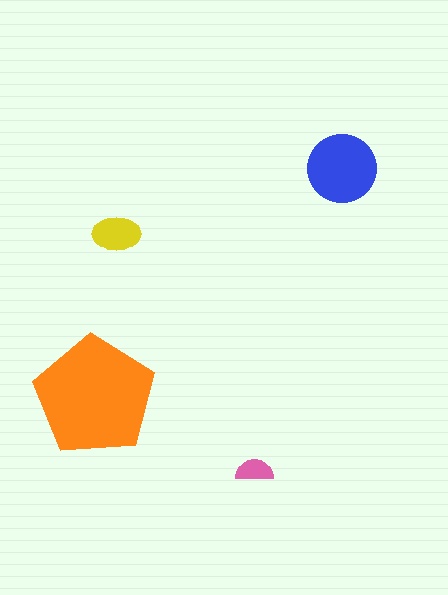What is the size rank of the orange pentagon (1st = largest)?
1st.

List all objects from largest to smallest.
The orange pentagon, the blue circle, the yellow ellipse, the pink semicircle.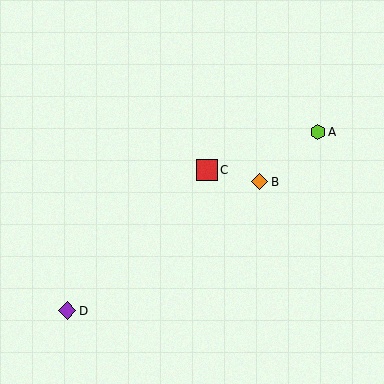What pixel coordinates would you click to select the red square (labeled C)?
Click at (207, 170) to select the red square C.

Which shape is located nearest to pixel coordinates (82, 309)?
The purple diamond (labeled D) at (67, 311) is nearest to that location.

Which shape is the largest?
The red square (labeled C) is the largest.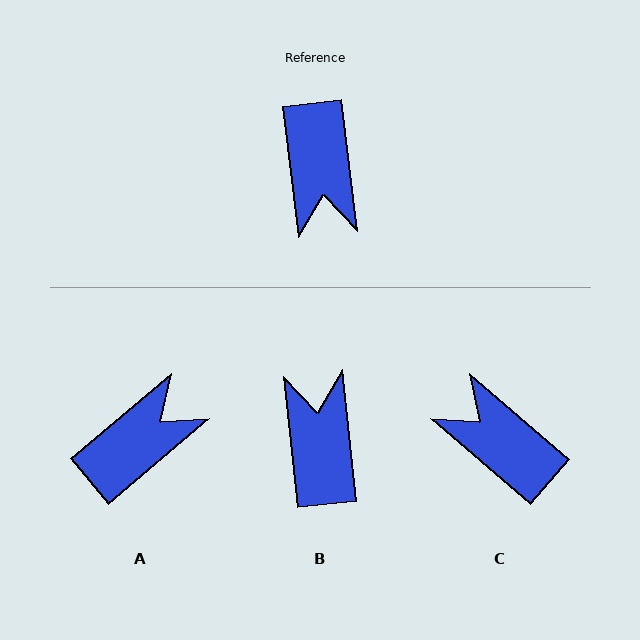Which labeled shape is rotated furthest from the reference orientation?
B, about 179 degrees away.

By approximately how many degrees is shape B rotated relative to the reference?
Approximately 179 degrees counter-clockwise.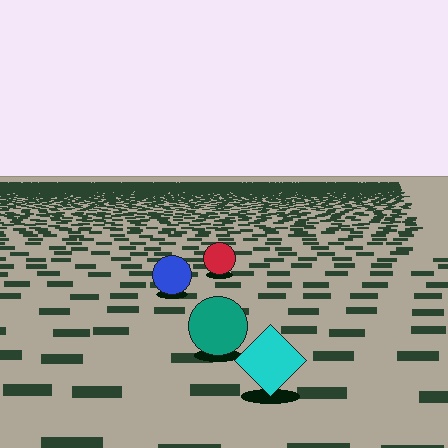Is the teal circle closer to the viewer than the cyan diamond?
No. The cyan diamond is closer — you can tell from the texture gradient: the ground texture is coarser near it.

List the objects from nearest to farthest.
From nearest to farthest: the cyan diamond, the teal circle, the blue circle, the red circle.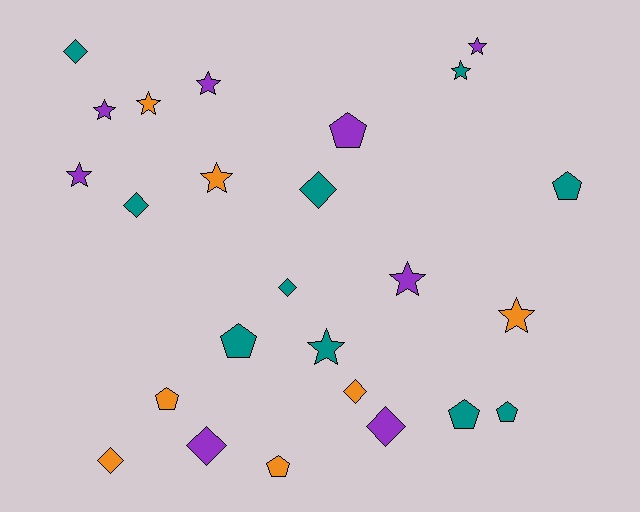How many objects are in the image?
There are 25 objects.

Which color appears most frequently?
Teal, with 10 objects.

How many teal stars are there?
There are 2 teal stars.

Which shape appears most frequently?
Star, with 10 objects.